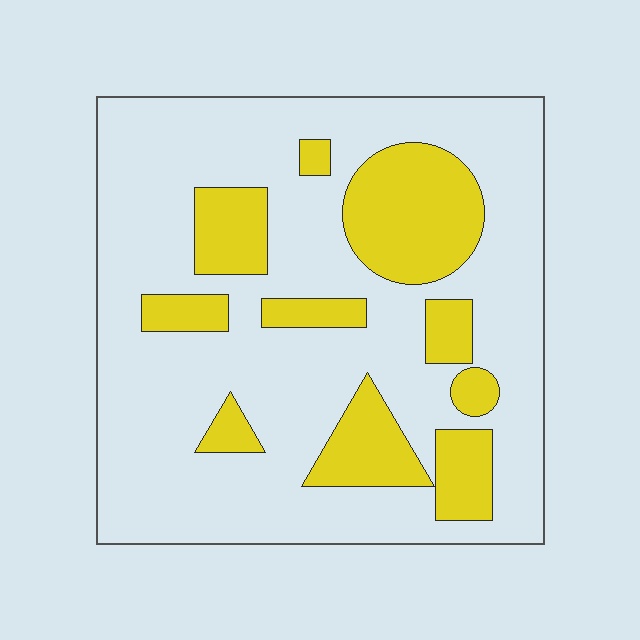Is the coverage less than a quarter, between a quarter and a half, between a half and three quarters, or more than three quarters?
Between a quarter and a half.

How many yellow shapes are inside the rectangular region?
10.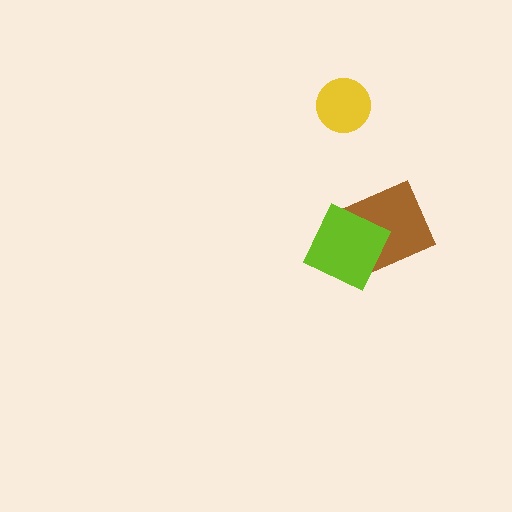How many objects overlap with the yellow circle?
0 objects overlap with the yellow circle.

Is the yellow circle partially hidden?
No, no other shape covers it.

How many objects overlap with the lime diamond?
1 object overlaps with the lime diamond.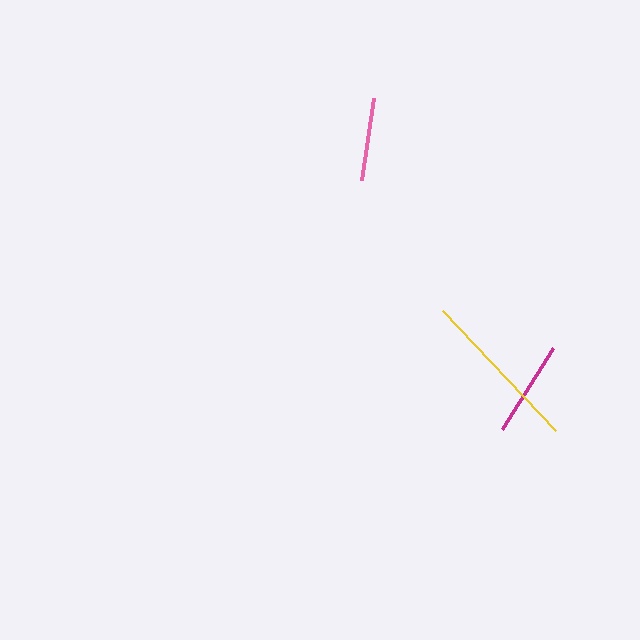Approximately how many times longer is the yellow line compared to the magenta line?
The yellow line is approximately 1.7 times the length of the magenta line.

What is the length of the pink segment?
The pink segment is approximately 83 pixels long.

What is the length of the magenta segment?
The magenta segment is approximately 96 pixels long.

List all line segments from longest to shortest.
From longest to shortest: yellow, magenta, pink.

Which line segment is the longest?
The yellow line is the longest at approximately 164 pixels.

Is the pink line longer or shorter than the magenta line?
The magenta line is longer than the pink line.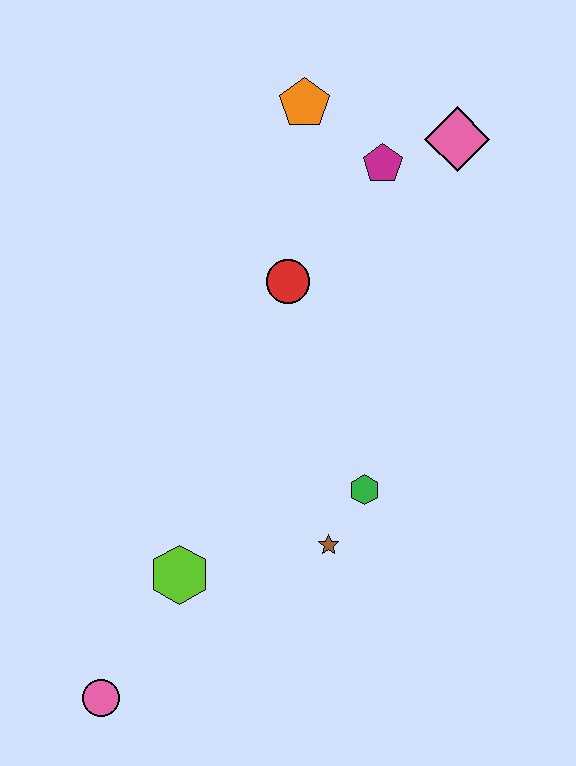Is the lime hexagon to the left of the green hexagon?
Yes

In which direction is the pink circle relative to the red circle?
The pink circle is below the red circle.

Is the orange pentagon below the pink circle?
No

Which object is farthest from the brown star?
The orange pentagon is farthest from the brown star.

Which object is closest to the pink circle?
The lime hexagon is closest to the pink circle.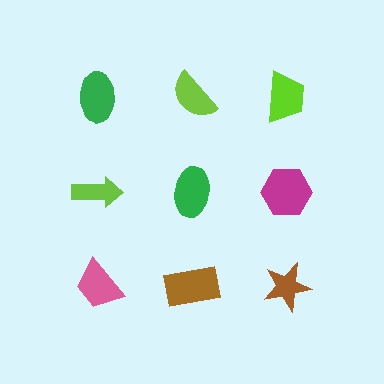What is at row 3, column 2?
A brown rectangle.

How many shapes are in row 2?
3 shapes.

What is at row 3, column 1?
A pink trapezoid.